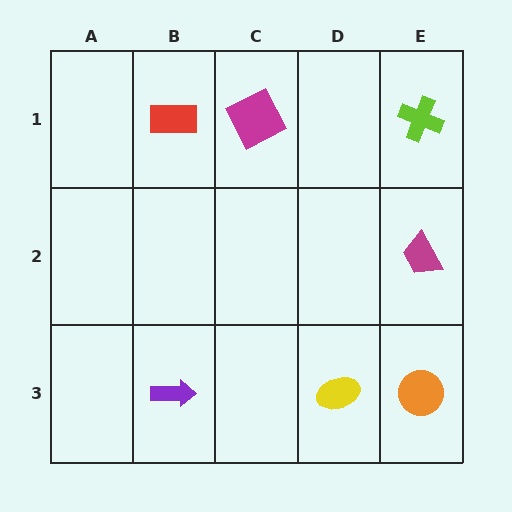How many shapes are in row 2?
1 shape.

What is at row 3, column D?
A yellow ellipse.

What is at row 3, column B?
A purple arrow.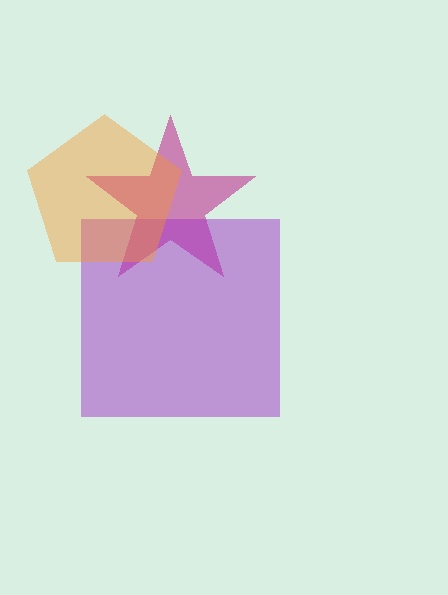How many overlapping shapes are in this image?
There are 3 overlapping shapes in the image.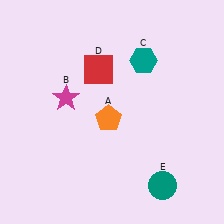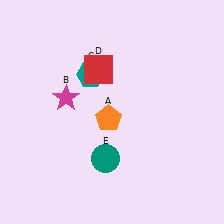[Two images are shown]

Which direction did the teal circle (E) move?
The teal circle (E) moved left.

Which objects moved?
The objects that moved are: the teal hexagon (C), the teal circle (E).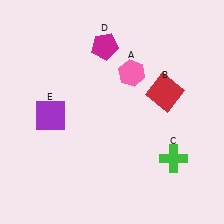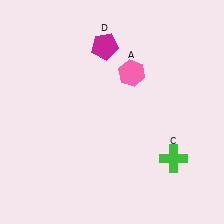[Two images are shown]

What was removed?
The purple square (E), the red square (B) were removed in Image 2.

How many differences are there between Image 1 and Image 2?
There are 2 differences between the two images.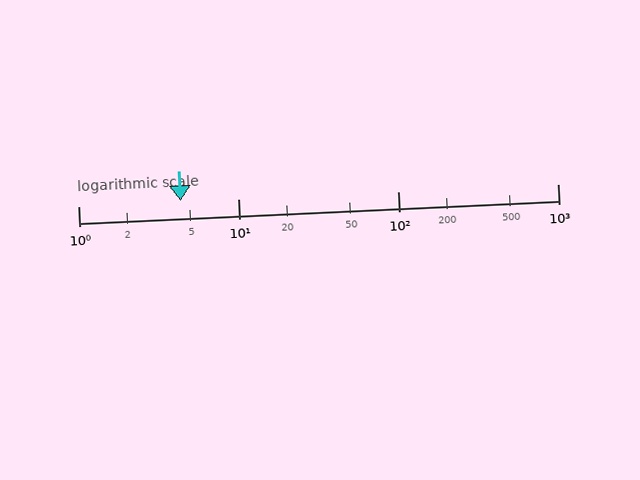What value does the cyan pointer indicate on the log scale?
The pointer indicates approximately 4.4.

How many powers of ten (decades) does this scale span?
The scale spans 3 decades, from 1 to 1000.